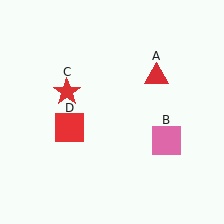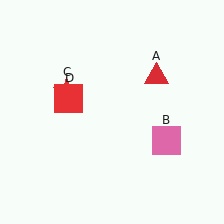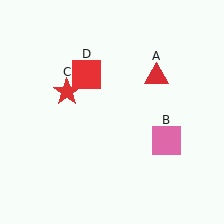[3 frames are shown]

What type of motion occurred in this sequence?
The red square (object D) rotated clockwise around the center of the scene.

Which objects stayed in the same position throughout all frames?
Red triangle (object A) and pink square (object B) and red star (object C) remained stationary.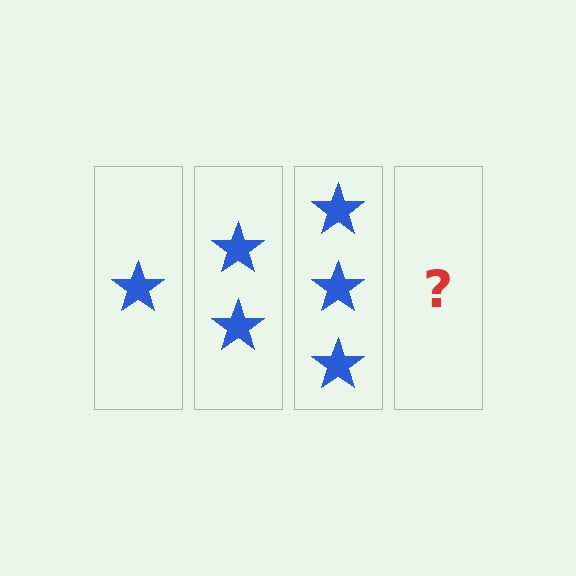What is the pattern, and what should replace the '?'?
The pattern is that each step adds one more star. The '?' should be 4 stars.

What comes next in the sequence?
The next element should be 4 stars.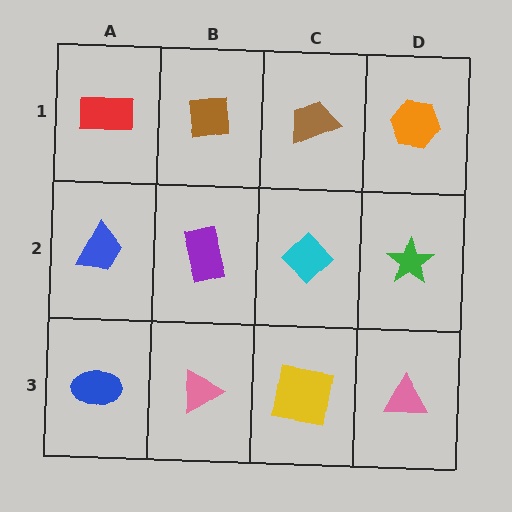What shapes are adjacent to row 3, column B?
A purple rectangle (row 2, column B), a blue ellipse (row 3, column A), a yellow square (row 3, column C).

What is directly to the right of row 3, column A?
A pink triangle.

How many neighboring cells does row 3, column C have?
3.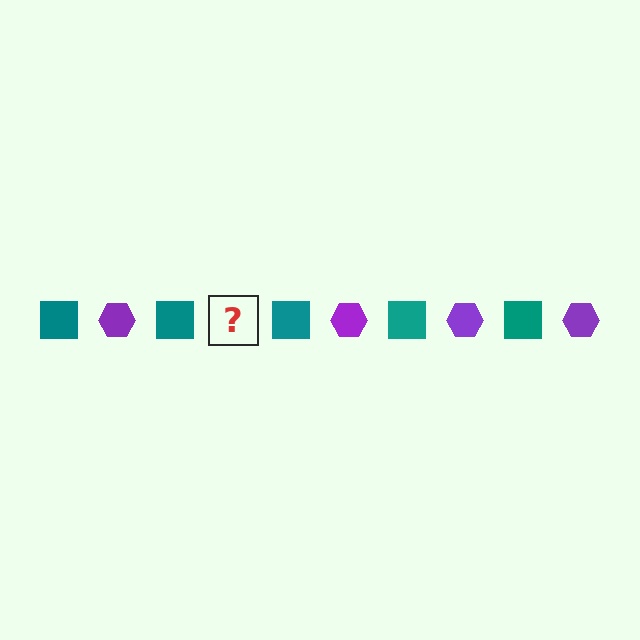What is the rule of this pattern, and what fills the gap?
The rule is that the pattern alternates between teal square and purple hexagon. The gap should be filled with a purple hexagon.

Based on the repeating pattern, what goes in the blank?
The blank should be a purple hexagon.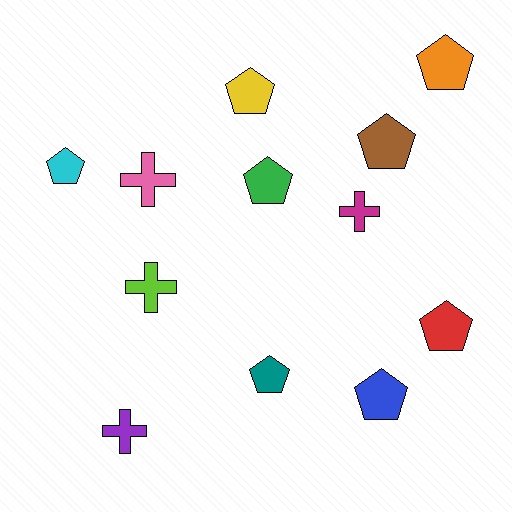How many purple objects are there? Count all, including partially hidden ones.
There is 1 purple object.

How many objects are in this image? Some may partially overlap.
There are 12 objects.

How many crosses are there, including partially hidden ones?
There are 4 crosses.